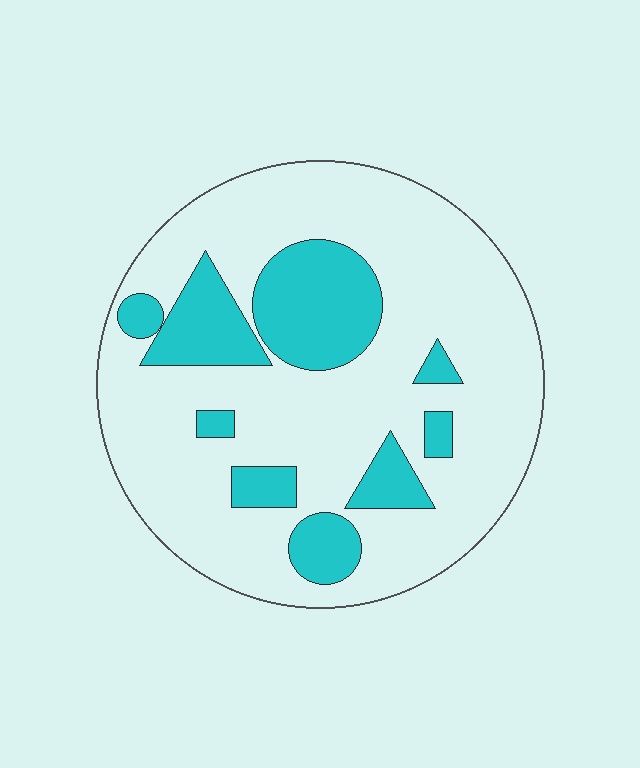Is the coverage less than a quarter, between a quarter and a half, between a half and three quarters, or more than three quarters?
Less than a quarter.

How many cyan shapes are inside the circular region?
9.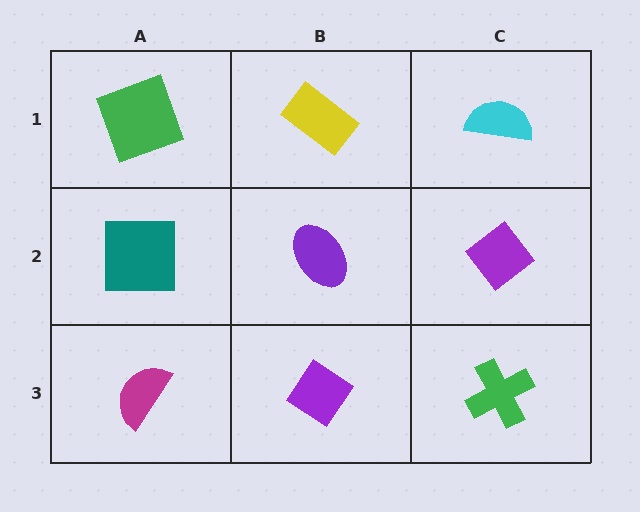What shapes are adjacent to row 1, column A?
A teal square (row 2, column A), a yellow rectangle (row 1, column B).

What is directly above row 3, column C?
A purple diamond.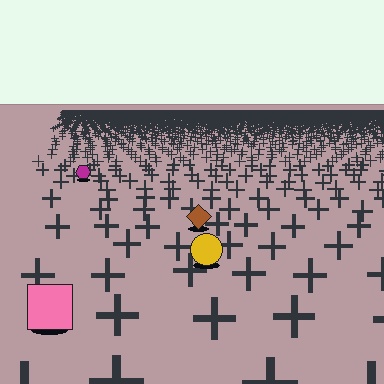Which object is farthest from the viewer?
The magenta hexagon is farthest from the viewer. It appears smaller and the ground texture around it is denser.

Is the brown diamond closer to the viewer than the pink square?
No. The pink square is closer — you can tell from the texture gradient: the ground texture is coarser near it.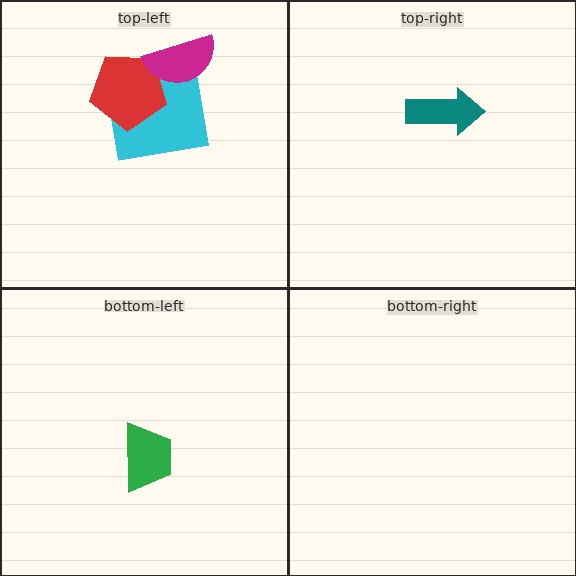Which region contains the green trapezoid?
The bottom-left region.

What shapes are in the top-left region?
The cyan square, the red pentagon, the magenta semicircle.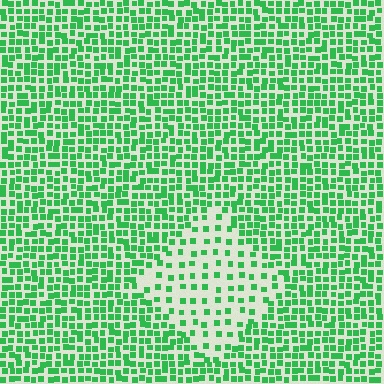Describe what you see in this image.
The image contains small green elements arranged at two different densities. A diamond-shaped region is visible where the elements are less densely packed than the surrounding area.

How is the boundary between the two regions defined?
The boundary is defined by a change in element density (approximately 2.4x ratio). All elements are the same color, size, and shape.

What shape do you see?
I see a diamond.